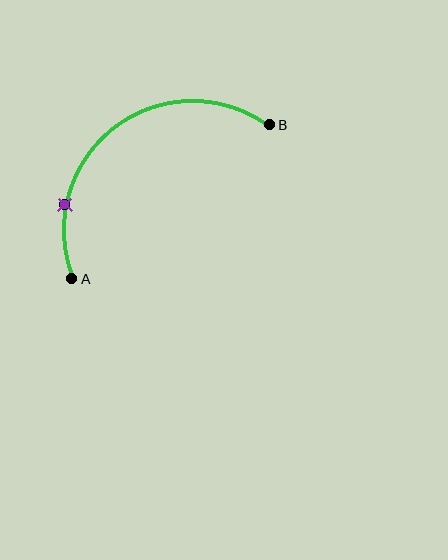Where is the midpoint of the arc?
The arc midpoint is the point on the curve farthest from the straight line joining A and B. It sits above and to the left of that line.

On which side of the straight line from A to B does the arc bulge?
The arc bulges above and to the left of the straight line connecting A and B.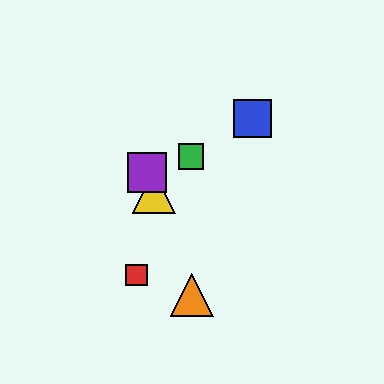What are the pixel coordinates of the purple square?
The purple square is at (147, 173).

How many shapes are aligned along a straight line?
3 shapes (the yellow triangle, the purple square, the orange triangle) are aligned along a straight line.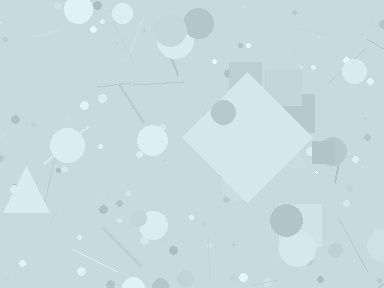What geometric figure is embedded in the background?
A diamond is embedded in the background.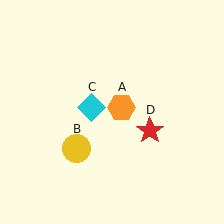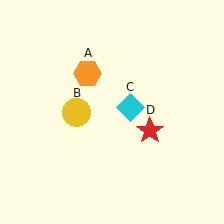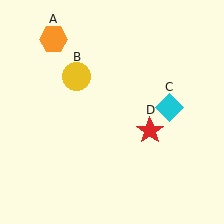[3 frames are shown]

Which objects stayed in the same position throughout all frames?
Red star (object D) remained stationary.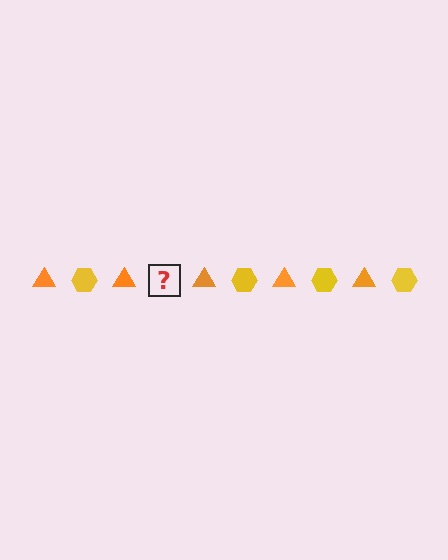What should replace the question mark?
The question mark should be replaced with a yellow hexagon.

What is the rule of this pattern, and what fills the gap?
The rule is that the pattern alternates between orange triangle and yellow hexagon. The gap should be filled with a yellow hexagon.